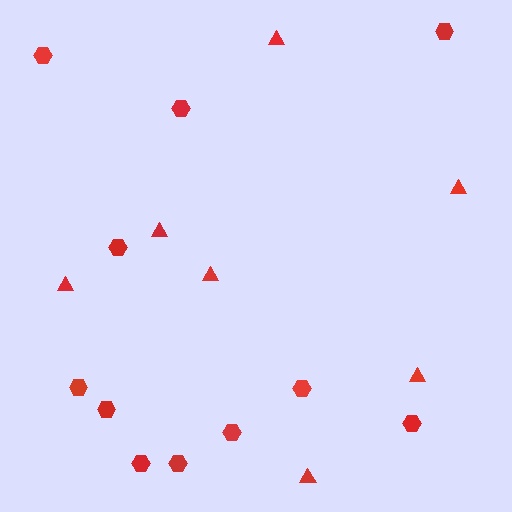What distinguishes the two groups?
There are 2 groups: one group of triangles (7) and one group of hexagons (11).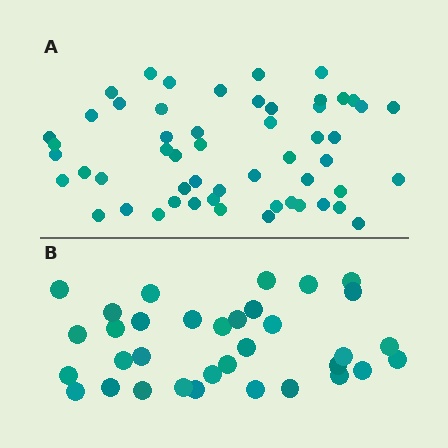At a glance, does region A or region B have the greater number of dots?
Region A (the top region) has more dots.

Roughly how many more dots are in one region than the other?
Region A has approximately 20 more dots than region B.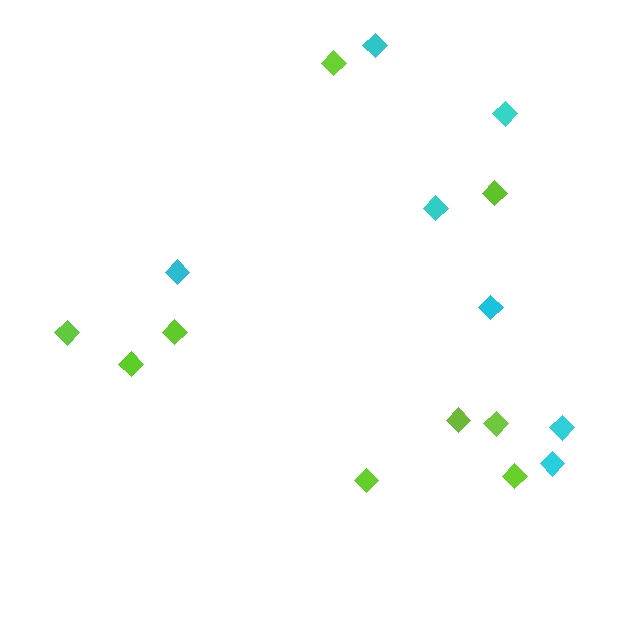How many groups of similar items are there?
There are 2 groups: one group of cyan diamonds (7) and one group of lime diamonds (9).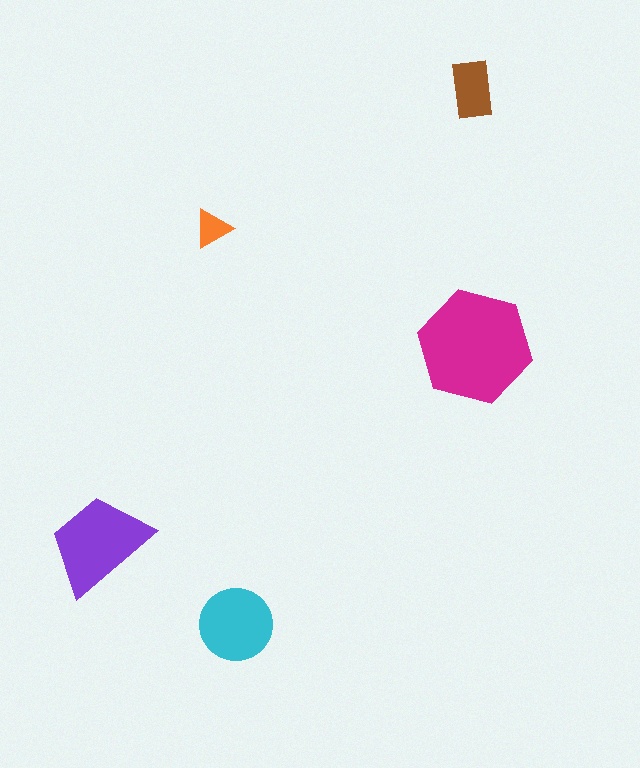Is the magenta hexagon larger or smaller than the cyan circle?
Larger.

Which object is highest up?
The brown rectangle is topmost.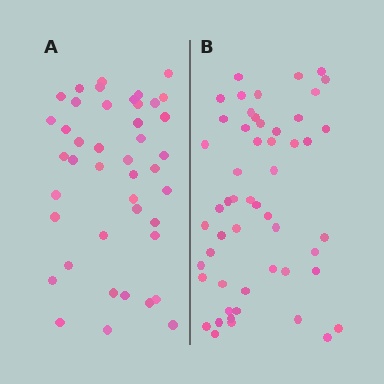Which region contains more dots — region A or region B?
Region B (the right region) has more dots.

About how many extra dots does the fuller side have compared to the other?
Region B has roughly 10 or so more dots than region A.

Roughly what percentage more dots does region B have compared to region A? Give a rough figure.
About 25% more.